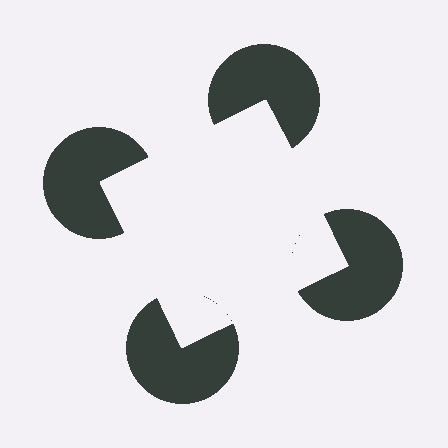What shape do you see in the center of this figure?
An illusory square — its edges are inferred from the aligned wedge cuts in the pac-man discs, not physically drawn.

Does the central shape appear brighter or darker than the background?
It typically appears slightly brighter than the background, even though no actual brightness change is drawn.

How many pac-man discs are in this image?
There are 4 — one at each vertex of the illusory square.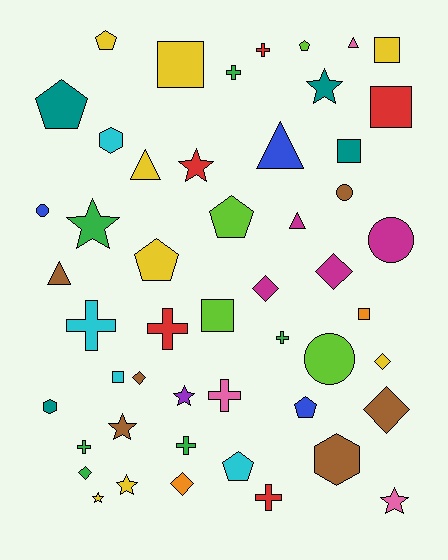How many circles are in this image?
There are 4 circles.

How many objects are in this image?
There are 50 objects.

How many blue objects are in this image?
There are 3 blue objects.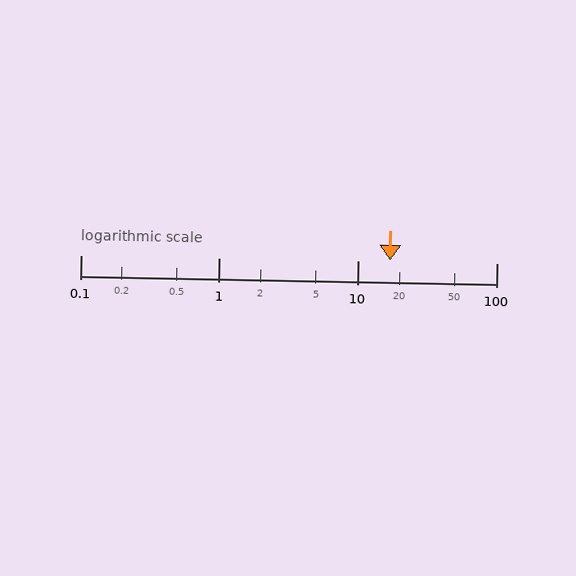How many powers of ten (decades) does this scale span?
The scale spans 3 decades, from 0.1 to 100.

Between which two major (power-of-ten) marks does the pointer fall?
The pointer is between 10 and 100.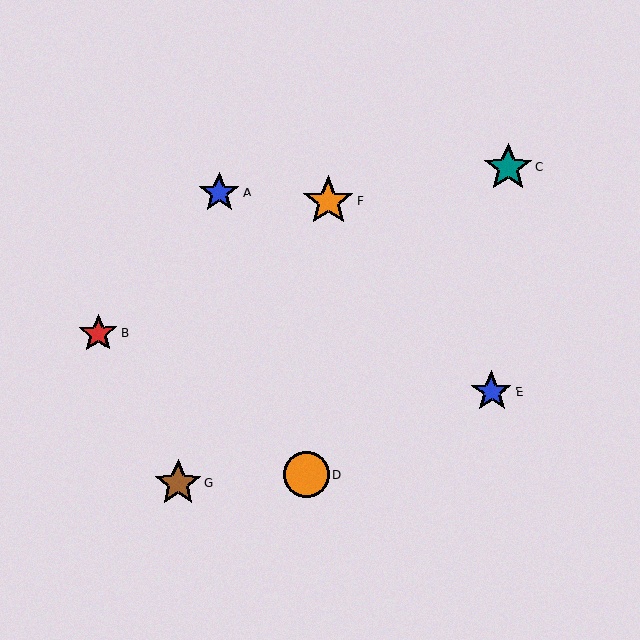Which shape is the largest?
The orange star (labeled F) is the largest.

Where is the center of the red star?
The center of the red star is at (98, 333).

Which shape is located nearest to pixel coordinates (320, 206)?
The orange star (labeled F) at (328, 201) is nearest to that location.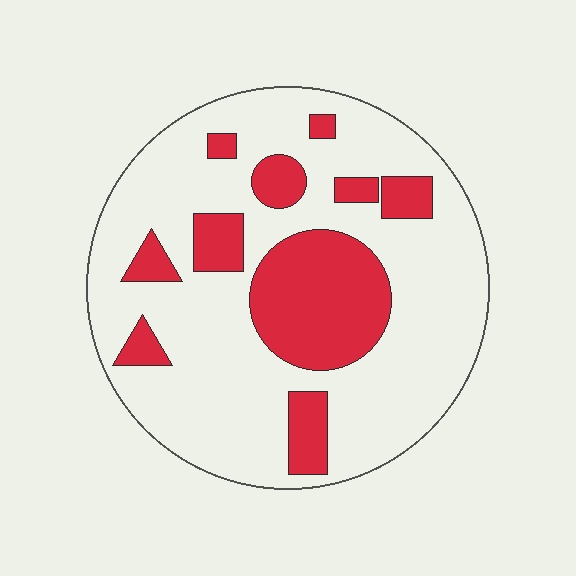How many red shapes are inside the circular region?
10.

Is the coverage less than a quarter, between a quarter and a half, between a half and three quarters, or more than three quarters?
Between a quarter and a half.